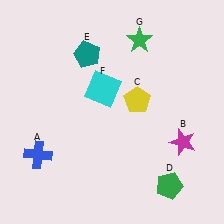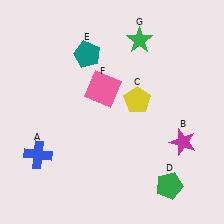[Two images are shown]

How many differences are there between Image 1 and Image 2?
There is 1 difference between the two images.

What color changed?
The square (F) changed from cyan in Image 1 to pink in Image 2.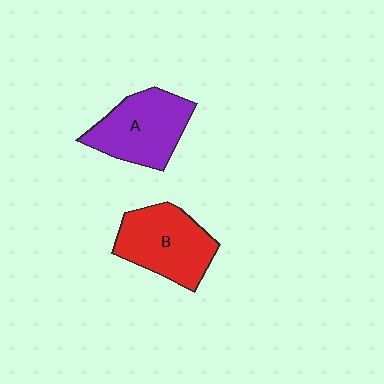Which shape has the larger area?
Shape B (red).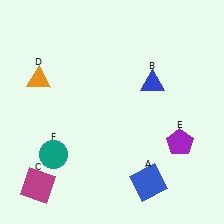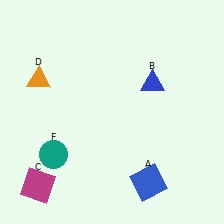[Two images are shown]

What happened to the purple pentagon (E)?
The purple pentagon (E) was removed in Image 2. It was in the bottom-right area of Image 1.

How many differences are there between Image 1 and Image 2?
There is 1 difference between the two images.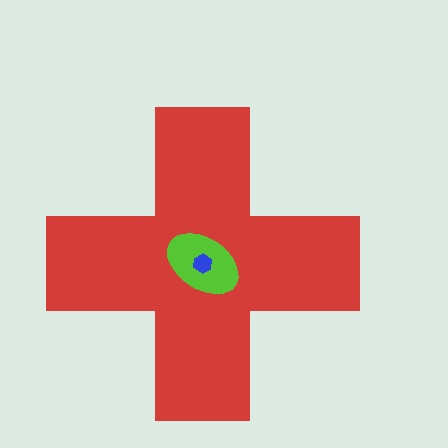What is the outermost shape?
The red cross.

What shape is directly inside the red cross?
The lime ellipse.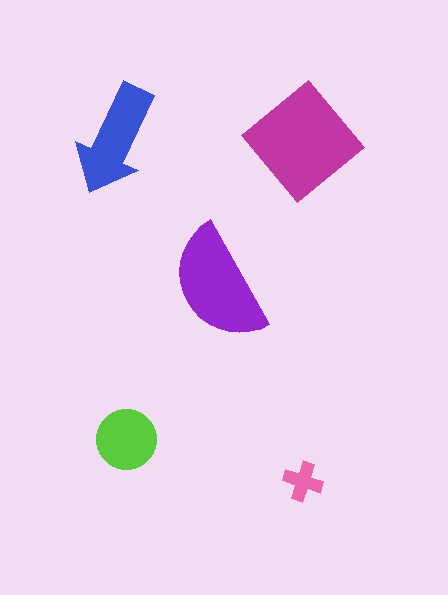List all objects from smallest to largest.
The pink cross, the lime circle, the blue arrow, the purple semicircle, the magenta diamond.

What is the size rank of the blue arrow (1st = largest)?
3rd.